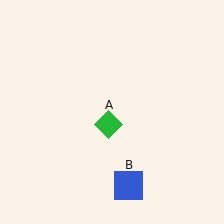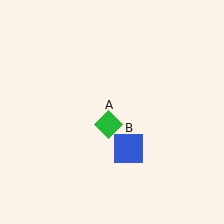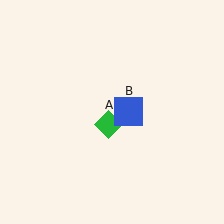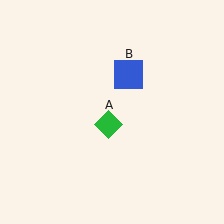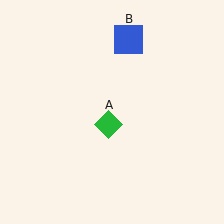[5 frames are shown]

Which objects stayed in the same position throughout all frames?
Green diamond (object A) remained stationary.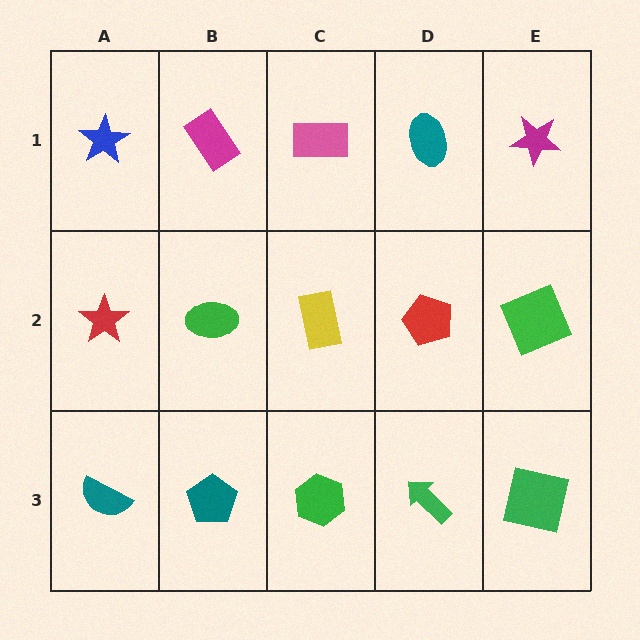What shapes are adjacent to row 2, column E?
A magenta star (row 1, column E), a green square (row 3, column E), a red pentagon (row 2, column D).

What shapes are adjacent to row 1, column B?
A green ellipse (row 2, column B), a blue star (row 1, column A), a pink rectangle (row 1, column C).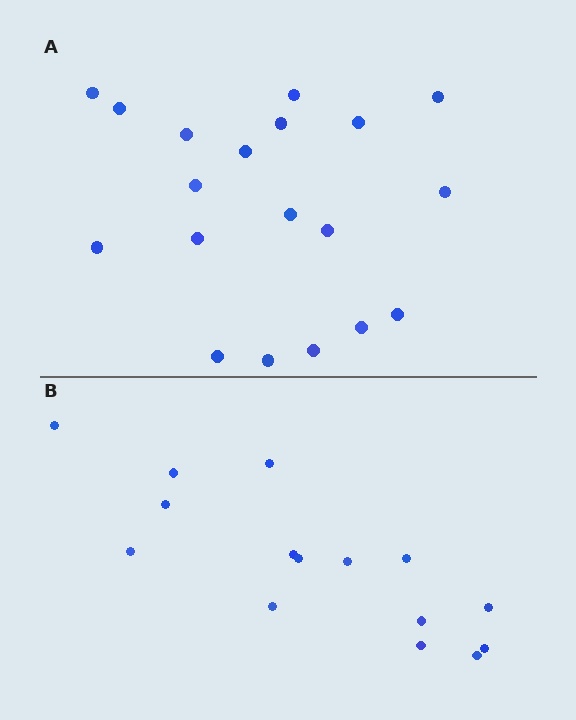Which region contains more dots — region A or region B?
Region A (the top region) has more dots.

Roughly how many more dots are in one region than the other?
Region A has about 4 more dots than region B.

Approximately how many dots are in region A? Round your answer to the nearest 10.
About 20 dots. (The exact count is 19, which rounds to 20.)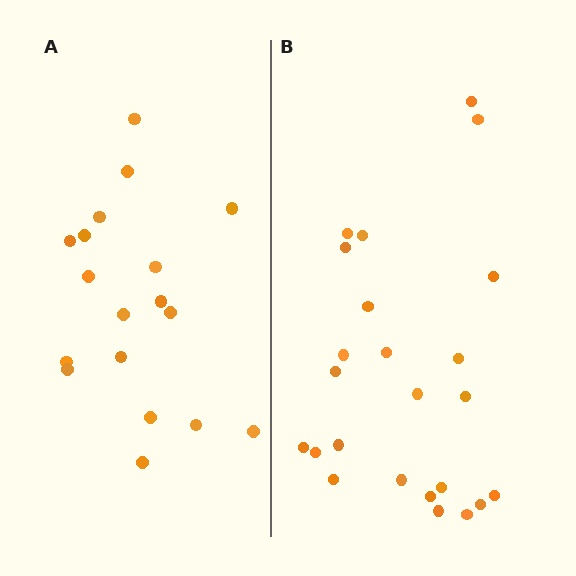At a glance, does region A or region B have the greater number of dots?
Region B (the right region) has more dots.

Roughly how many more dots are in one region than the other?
Region B has about 6 more dots than region A.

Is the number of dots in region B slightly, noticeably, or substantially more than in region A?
Region B has noticeably more, but not dramatically so. The ratio is roughly 1.3 to 1.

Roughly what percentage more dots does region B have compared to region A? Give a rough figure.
About 35% more.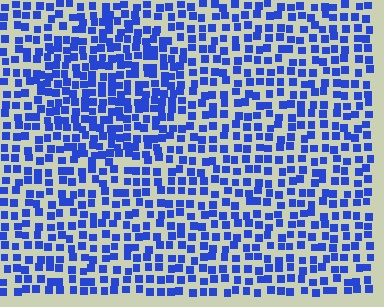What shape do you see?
I see a circle.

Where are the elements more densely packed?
The elements are more densely packed inside the circle boundary.